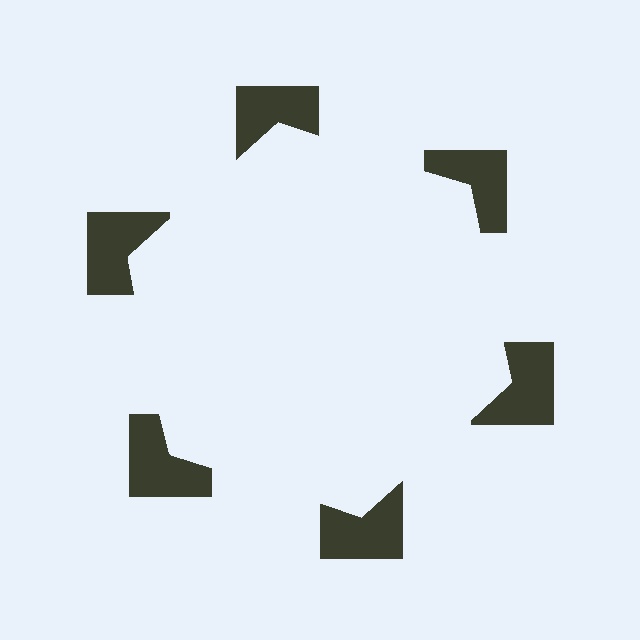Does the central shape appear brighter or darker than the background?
It typically appears slightly brighter than the background, even though no actual brightness change is drawn.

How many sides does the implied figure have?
6 sides.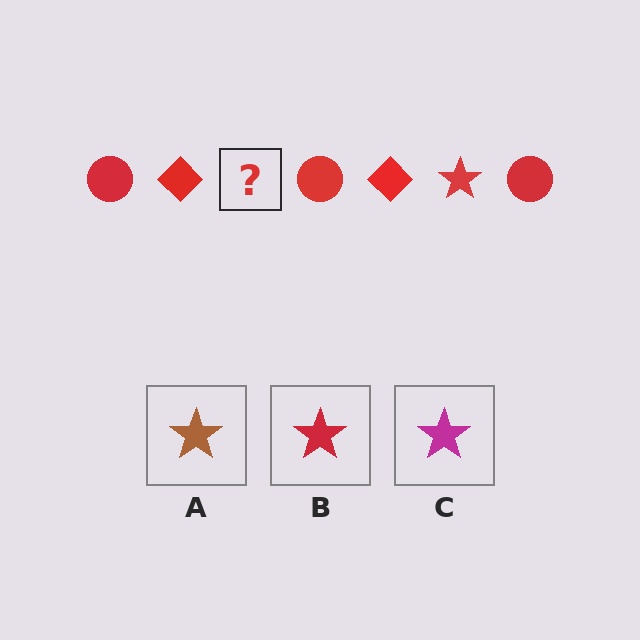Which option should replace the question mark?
Option B.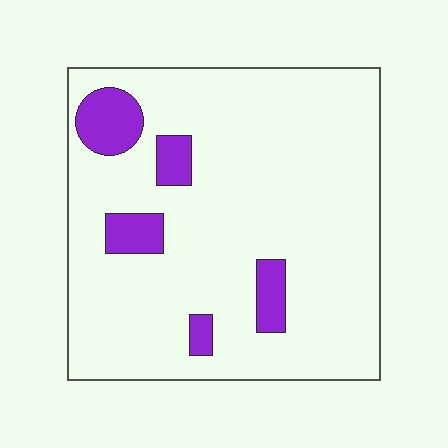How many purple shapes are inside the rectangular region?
5.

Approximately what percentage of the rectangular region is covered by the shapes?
Approximately 10%.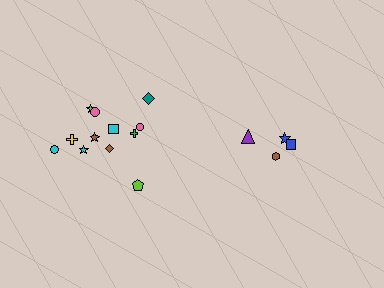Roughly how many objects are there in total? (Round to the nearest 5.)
Roughly 15 objects in total.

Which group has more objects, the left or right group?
The left group.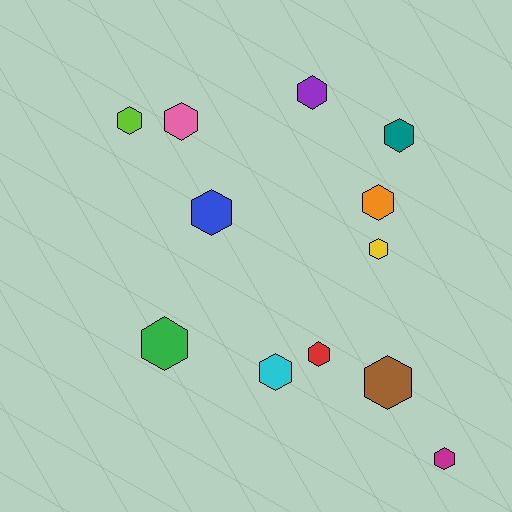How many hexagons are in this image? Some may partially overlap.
There are 12 hexagons.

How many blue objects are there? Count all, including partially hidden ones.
There is 1 blue object.